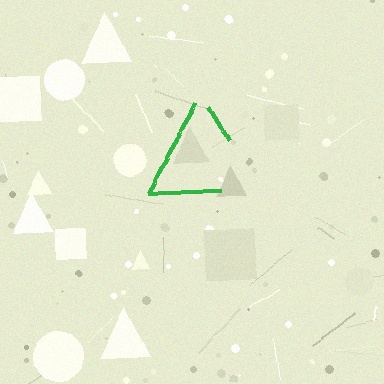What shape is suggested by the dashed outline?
The dashed outline suggests a triangle.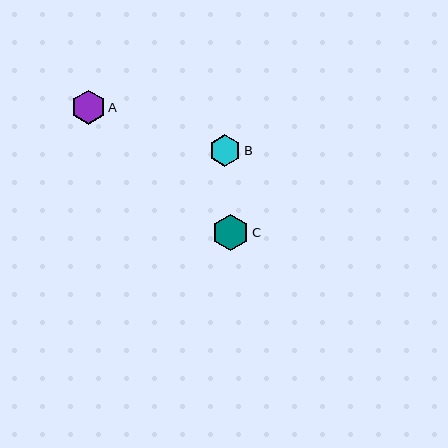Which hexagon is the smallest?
Hexagon B is the smallest with a size of approximately 32 pixels.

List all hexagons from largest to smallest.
From largest to smallest: C, A, B.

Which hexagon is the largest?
Hexagon C is the largest with a size of approximately 36 pixels.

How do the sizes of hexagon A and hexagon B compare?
Hexagon A and hexagon B are approximately the same size.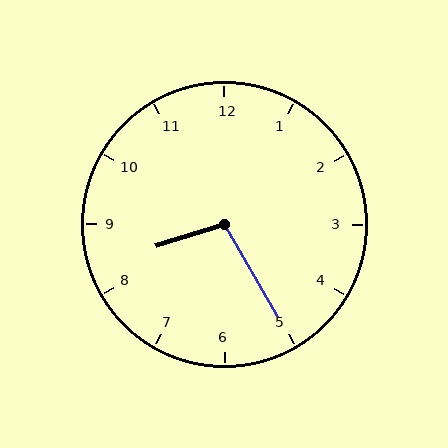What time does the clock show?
8:25.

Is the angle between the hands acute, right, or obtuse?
It is obtuse.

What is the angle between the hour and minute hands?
Approximately 102 degrees.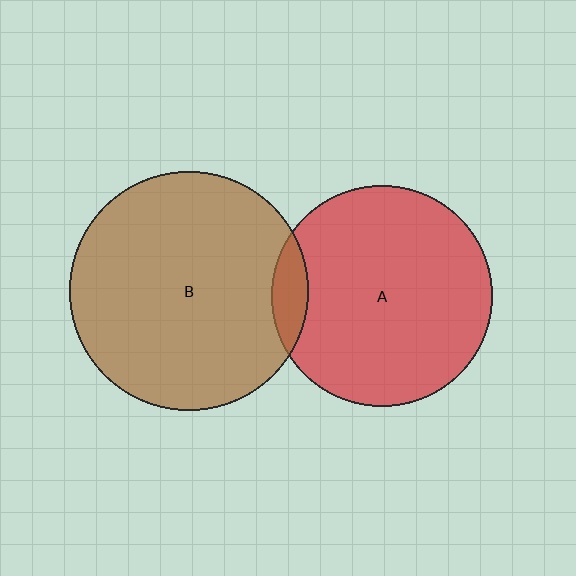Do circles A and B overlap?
Yes.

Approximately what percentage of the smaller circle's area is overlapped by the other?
Approximately 10%.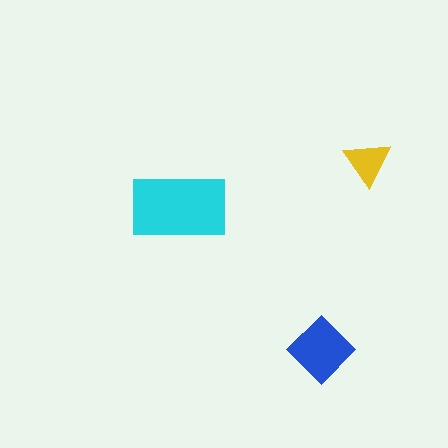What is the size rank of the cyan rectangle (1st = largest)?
1st.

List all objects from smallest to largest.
The yellow triangle, the blue diamond, the cyan rectangle.